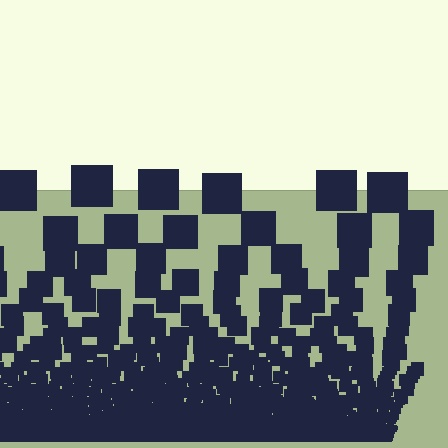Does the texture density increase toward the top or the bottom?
Density increases toward the bottom.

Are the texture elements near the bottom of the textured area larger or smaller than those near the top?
Smaller. The gradient is inverted — elements near the bottom are smaller and denser.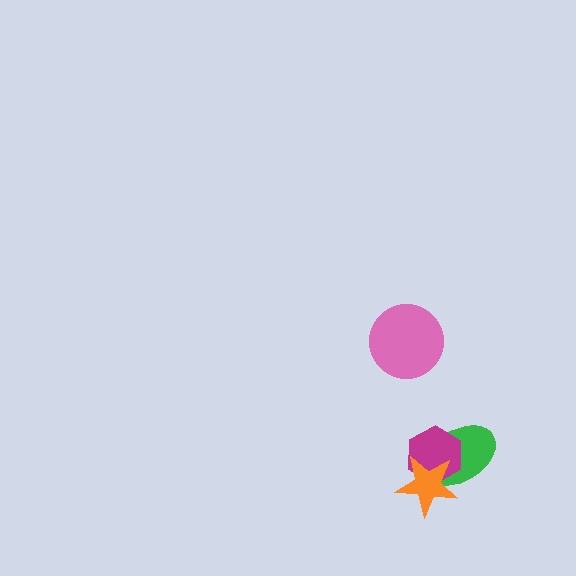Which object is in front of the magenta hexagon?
The orange star is in front of the magenta hexagon.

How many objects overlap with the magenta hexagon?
2 objects overlap with the magenta hexagon.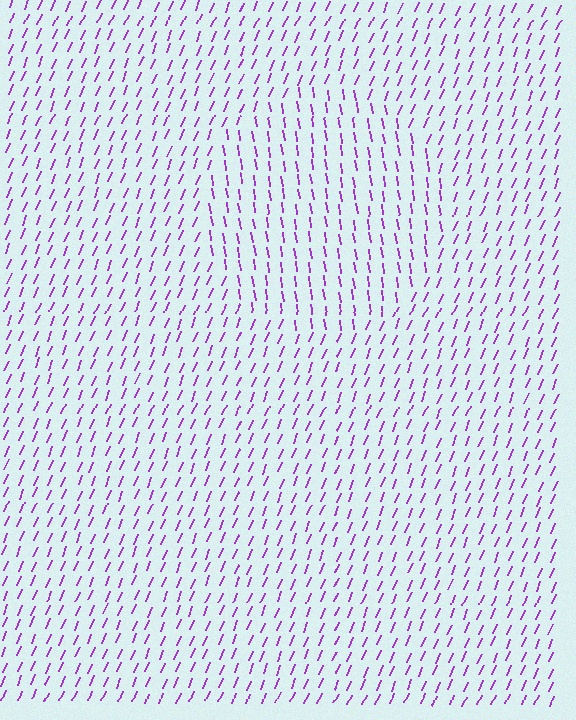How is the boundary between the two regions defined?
The boundary is defined purely by a change in line orientation (approximately 31 degrees difference). All lines are the same color and thickness.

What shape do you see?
I see a circle.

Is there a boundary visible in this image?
Yes, there is a texture boundary formed by a change in line orientation.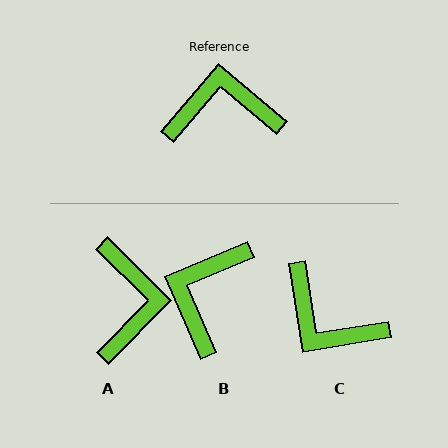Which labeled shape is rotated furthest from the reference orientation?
C, about 139 degrees away.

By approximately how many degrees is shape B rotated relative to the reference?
Approximately 63 degrees counter-clockwise.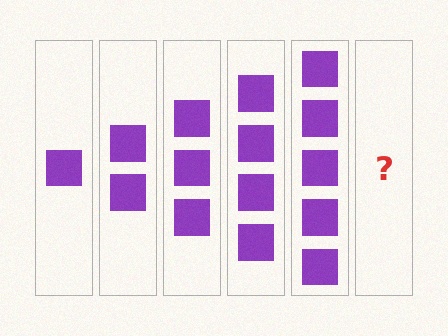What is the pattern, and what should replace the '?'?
The pattern is that each step adds one more square. The '?' should be 6 squares.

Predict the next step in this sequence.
The next step is 6 squares.